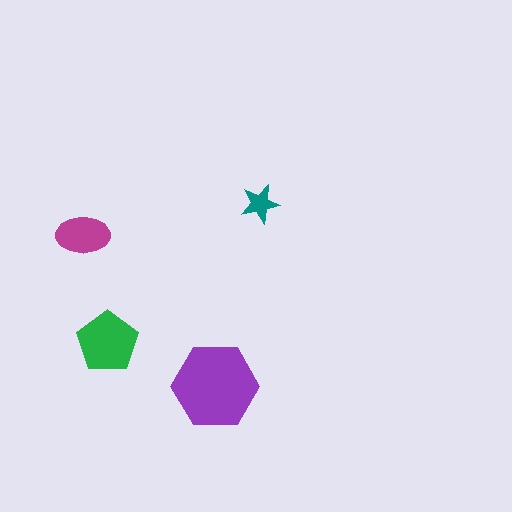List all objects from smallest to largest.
The teal star, the magenta ellipse, the green pentagon, the purple hexagon.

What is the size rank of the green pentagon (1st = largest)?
2nd.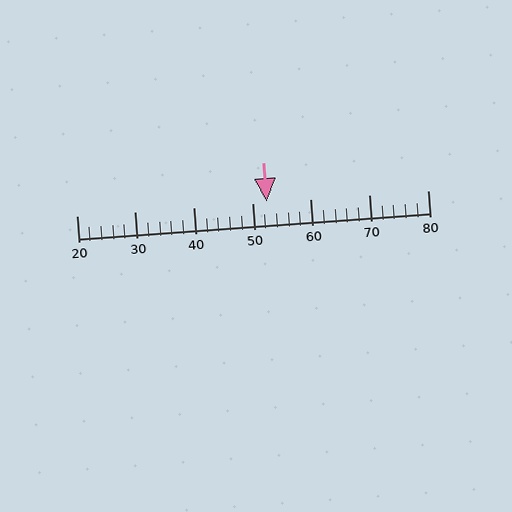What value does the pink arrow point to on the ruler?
The pink arrow points to approximately 52.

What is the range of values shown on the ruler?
The ruler shows values from 20 to 80.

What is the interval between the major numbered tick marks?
The major tick marks are spaced 10 units apart.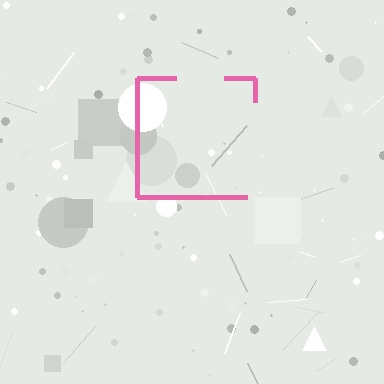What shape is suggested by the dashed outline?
The dashed outline suggests a square.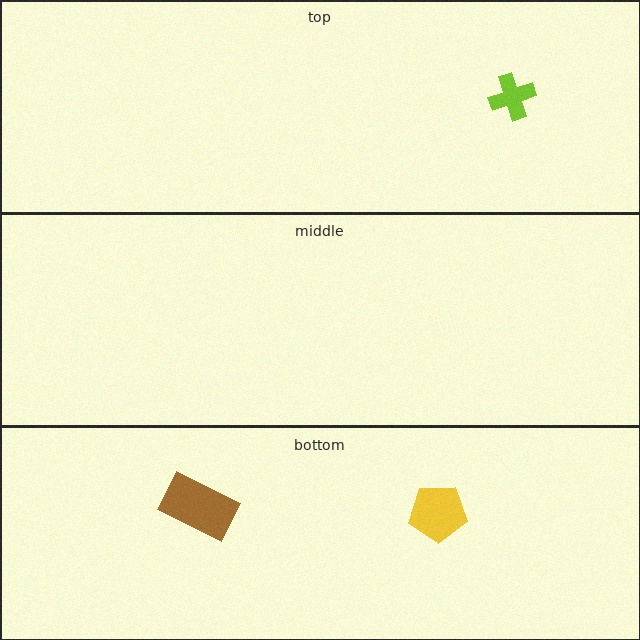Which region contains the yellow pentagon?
The bottom region.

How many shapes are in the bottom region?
2.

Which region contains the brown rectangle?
The bottom region.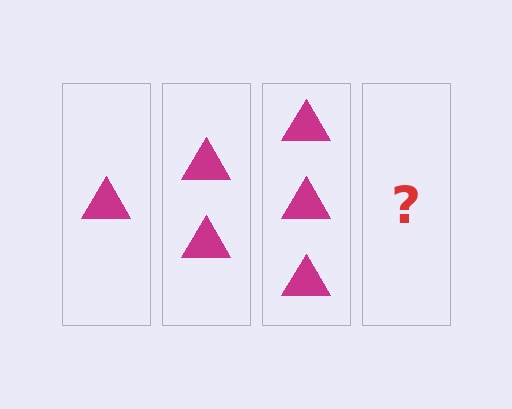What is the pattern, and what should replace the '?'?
The pattern is that each step adds one more triangle. The '?' should be 4 triangles.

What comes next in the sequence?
The next element should be 4 triangles.